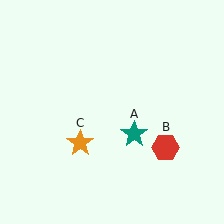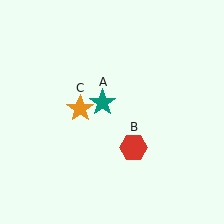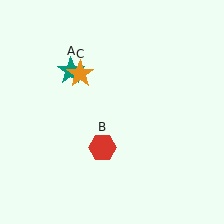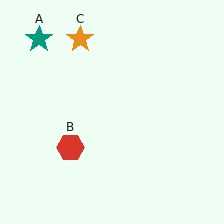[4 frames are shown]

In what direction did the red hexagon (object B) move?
The red hexagon (object B) moved left.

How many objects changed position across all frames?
3 objects changed position: teal star (object A), red hexagon (object B), orange star (object C).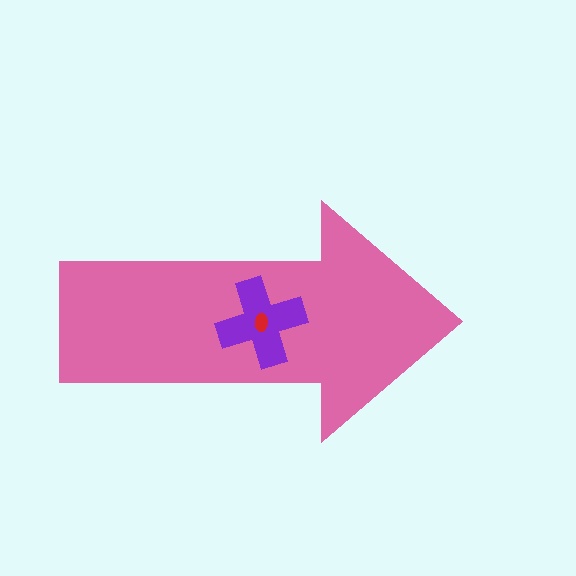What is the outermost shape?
The pink arrow.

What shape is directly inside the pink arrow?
The purple cross.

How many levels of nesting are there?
3.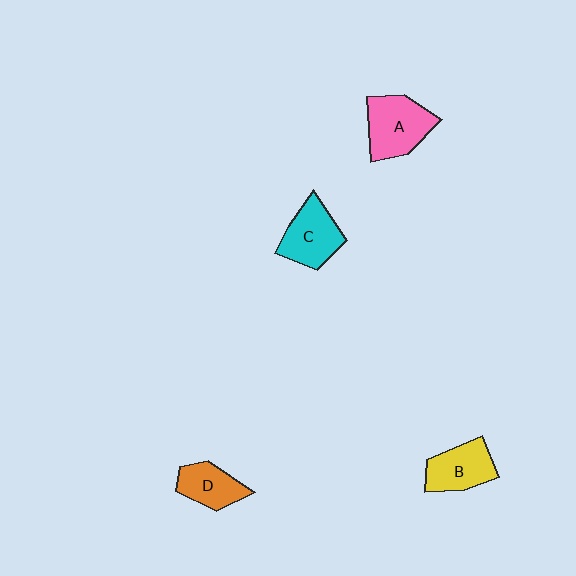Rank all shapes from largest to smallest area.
From largest to smallest: A (pink), C (cyan), B (yellow), D (orange).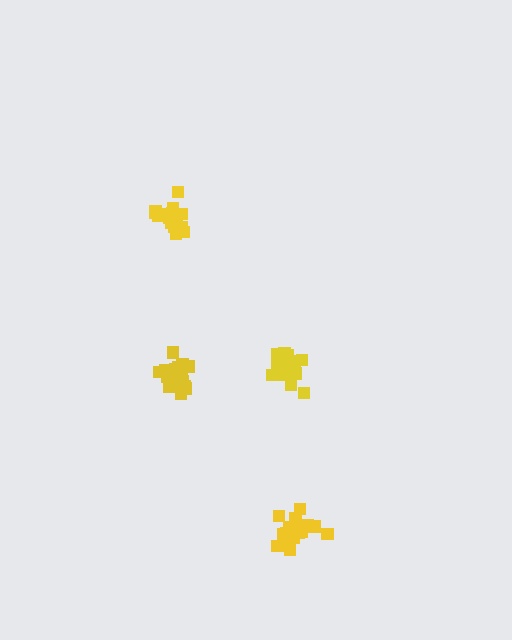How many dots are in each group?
Group 1: 17 dots, Group 2: 20 dots, Group 3: 16 dots, Group 4: 19 dots (72 total).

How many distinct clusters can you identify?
There are 4 distinct clusters.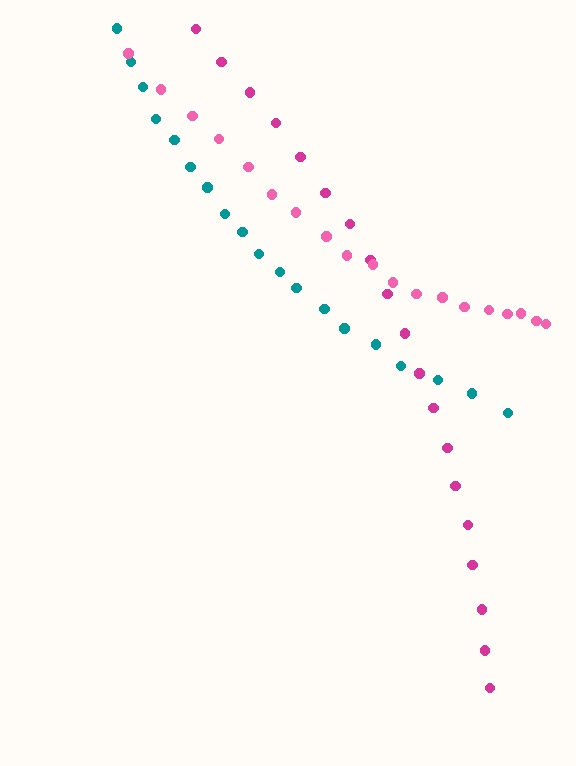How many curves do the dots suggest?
There are 3 distinct paths.